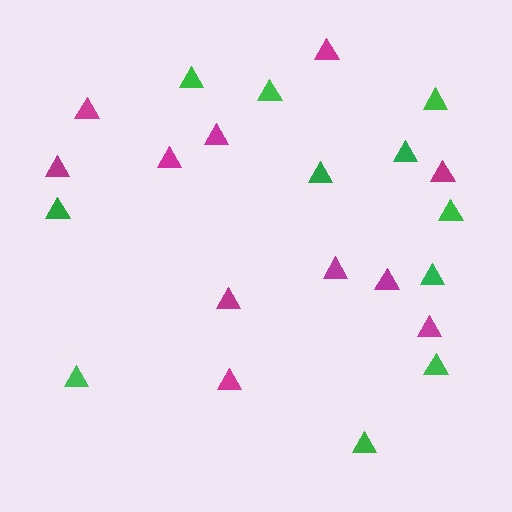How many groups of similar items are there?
There are 2 groups: one group of magenta triangles (11) and one group of green triangles (11).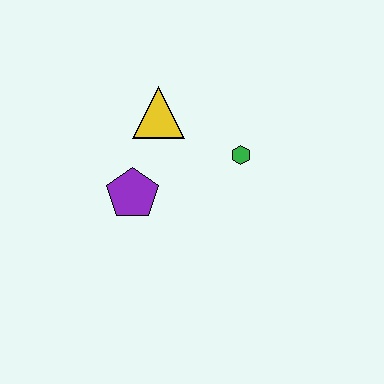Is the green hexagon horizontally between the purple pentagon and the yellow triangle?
No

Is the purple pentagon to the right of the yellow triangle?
No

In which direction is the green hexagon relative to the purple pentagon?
The green hexagon is to the right of the purple pentagon.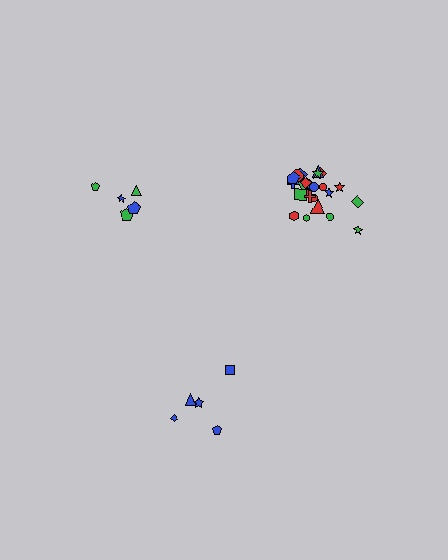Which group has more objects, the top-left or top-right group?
The top-right group.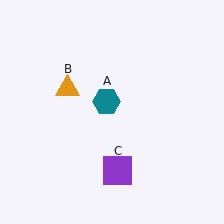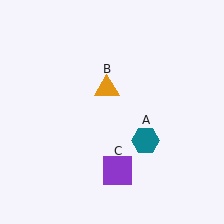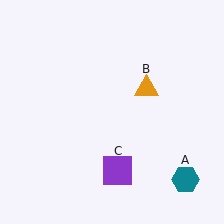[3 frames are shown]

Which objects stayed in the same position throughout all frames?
Purple square (object C) remained stationary.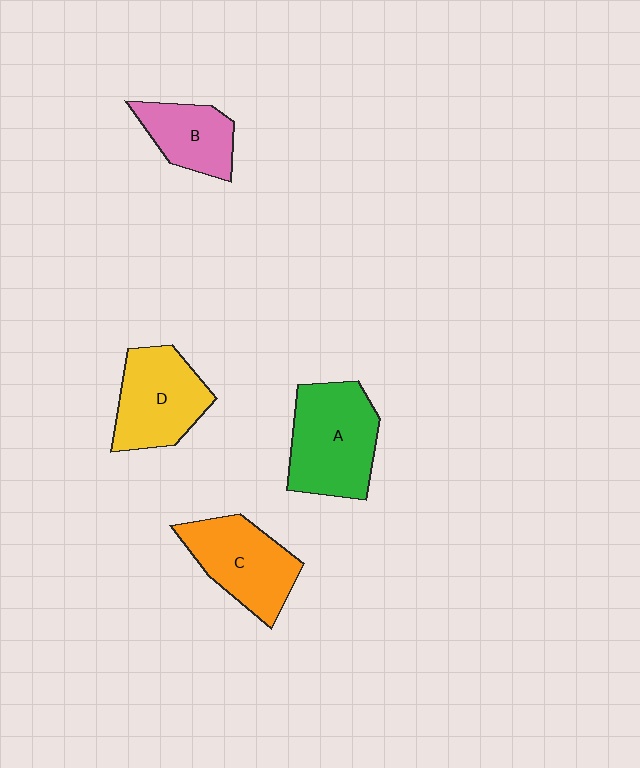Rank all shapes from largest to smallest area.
From largest to smallest: A (green), D (yellow), C (orange), B (pink).